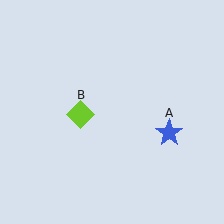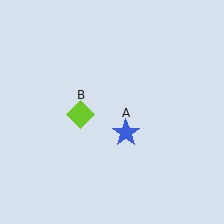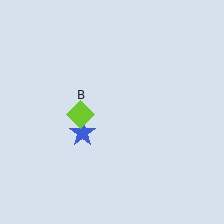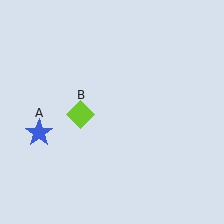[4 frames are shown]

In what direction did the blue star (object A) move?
The blue star (object A) moved left.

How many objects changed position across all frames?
1 object changed position: blue star (object A).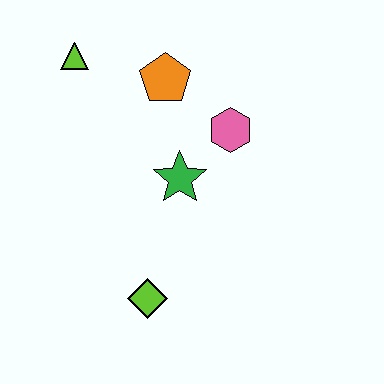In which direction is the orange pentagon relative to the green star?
The orange pentagon is above the green star.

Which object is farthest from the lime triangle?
The lime diamond is farthest from the lime triangle.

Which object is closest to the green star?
The pink hexagon is closest to the green star.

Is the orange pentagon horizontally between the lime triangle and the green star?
Yes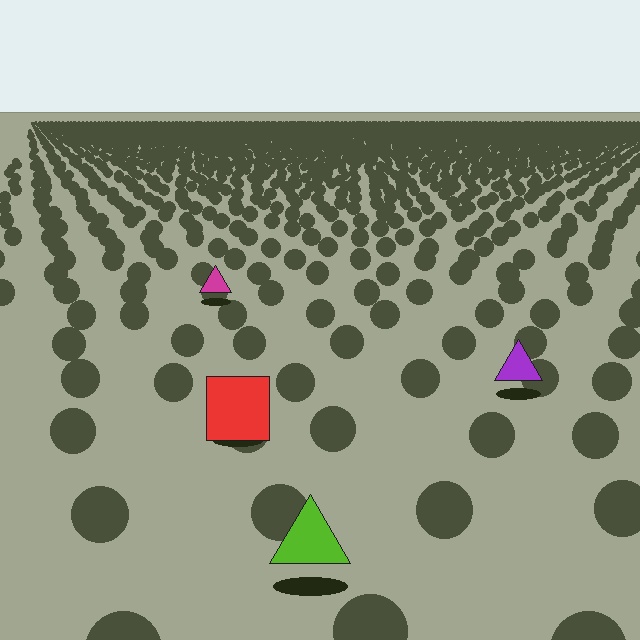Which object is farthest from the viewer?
The magenta triangle is farthest from the viewer. It appears smaller and the ground texture around it is denser.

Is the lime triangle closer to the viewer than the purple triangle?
Yes. The lime triangle is closer — you can tell from the texture gradient: the ground texture is coarser near it.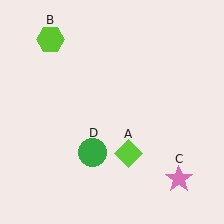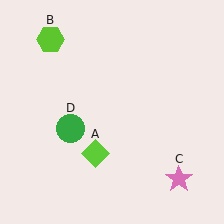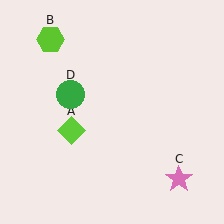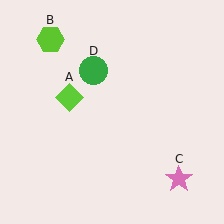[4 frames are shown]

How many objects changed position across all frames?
2 objects changed position: lime diamond (object A), green circle (object D).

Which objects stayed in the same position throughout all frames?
Lime hexagon (object B) and pink star (object C) remained stationary.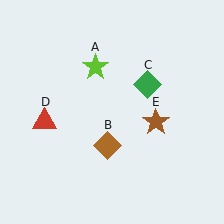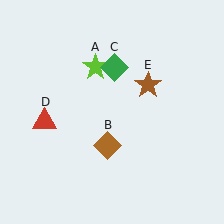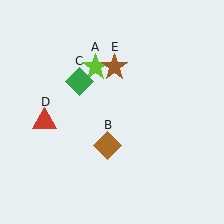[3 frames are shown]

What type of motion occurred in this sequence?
The green diamond (object C), brown star (object E) rotated counterclockwise around the center of the scene.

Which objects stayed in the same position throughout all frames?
Lime star (object A) and brown diamond (object B) and red triangle (object D) remained stationary.